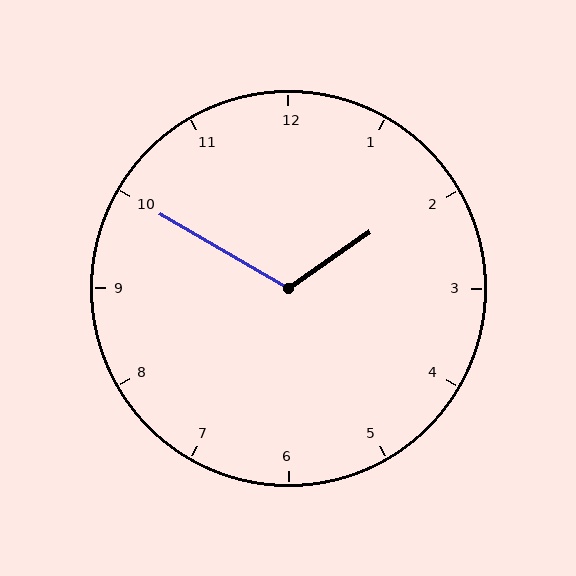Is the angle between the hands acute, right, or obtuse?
It is obtuse.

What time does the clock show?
1:50.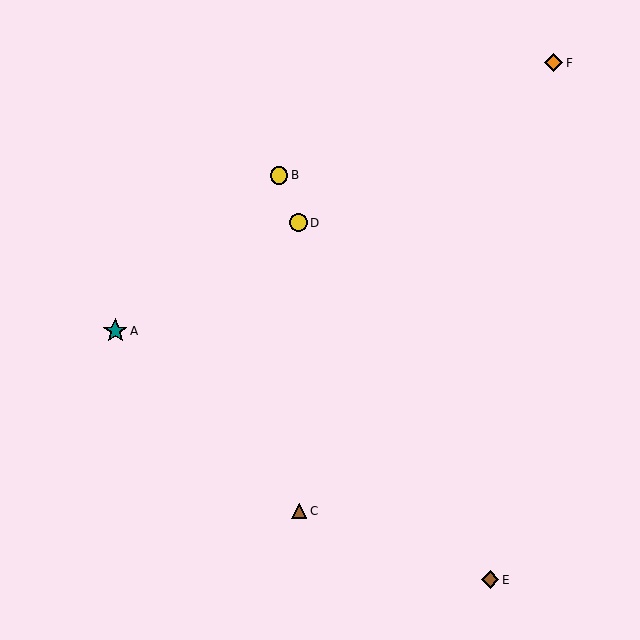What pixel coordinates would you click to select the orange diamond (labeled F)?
Click at (554, 63) to select the orange diamond F.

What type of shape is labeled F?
Shape F is an orange diamond.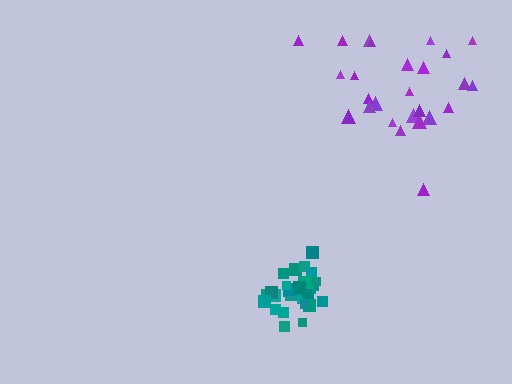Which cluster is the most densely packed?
Teal.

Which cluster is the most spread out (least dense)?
Purple.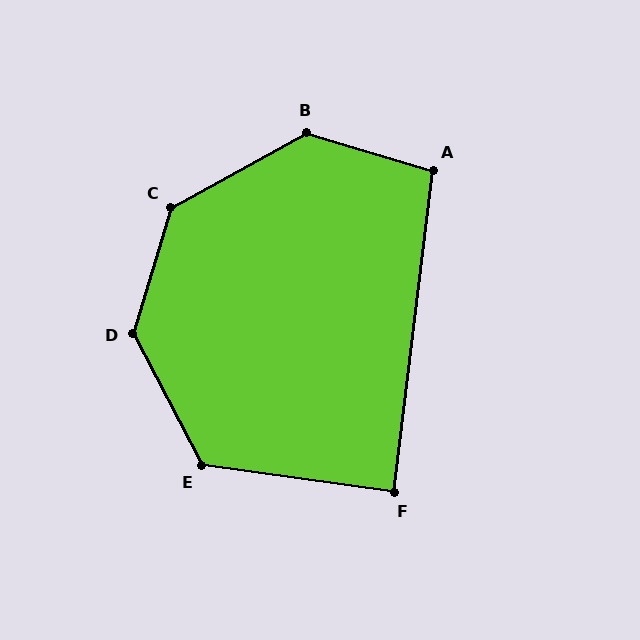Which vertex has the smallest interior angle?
F, at approximately 89 degrees.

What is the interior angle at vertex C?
Approximately 135 degrees (obtuse).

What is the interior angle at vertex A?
Approximately 100 degrees (obtuse).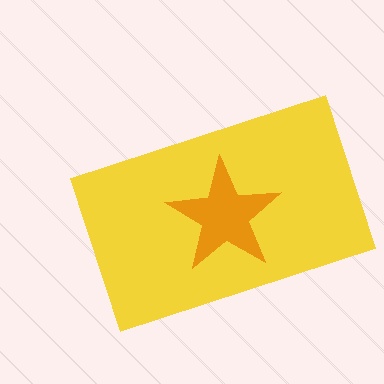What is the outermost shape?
The yellow rectangle.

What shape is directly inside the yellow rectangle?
The orange star.